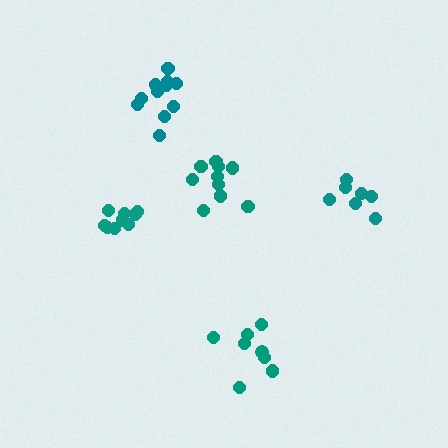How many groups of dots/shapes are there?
There are 5 groups.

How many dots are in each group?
Group 1: 9 dots, Group 2: 7 dots, Group 3: 8 dots, Group 4: 10 dots, Group 5: 12 dots (46 total).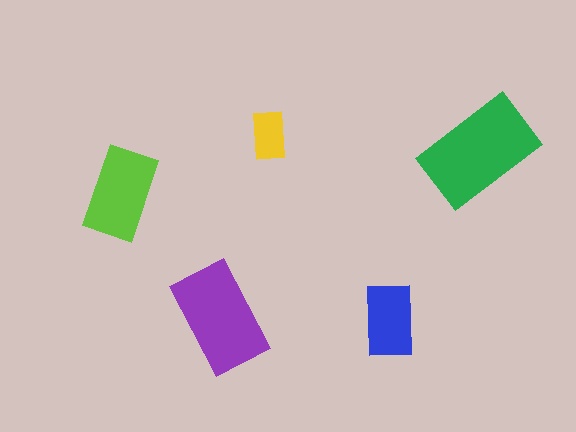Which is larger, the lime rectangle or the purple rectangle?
The purple one.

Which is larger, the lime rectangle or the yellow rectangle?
The lime one.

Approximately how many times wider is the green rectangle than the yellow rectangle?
About 2.5 times wider.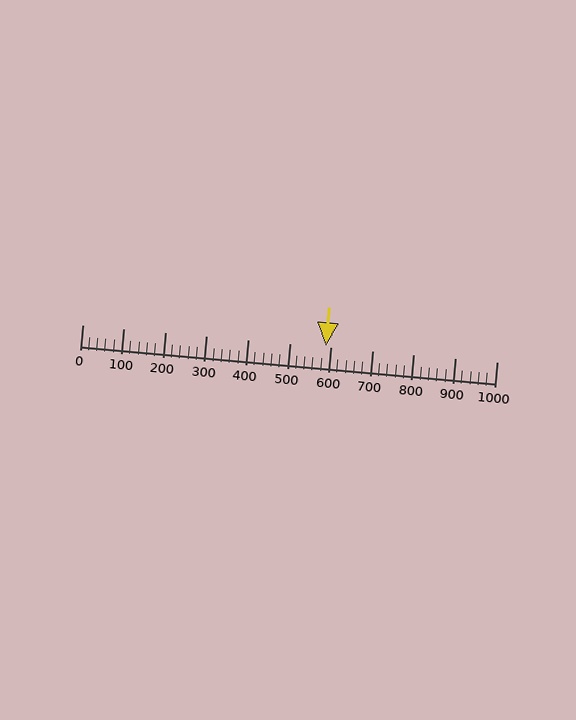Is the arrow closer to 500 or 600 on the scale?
The arrow is closer to 600.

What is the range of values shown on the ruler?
The ruler shows values from 0 to 1000.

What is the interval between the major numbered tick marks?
The major tick marks are spaced 100 units apart.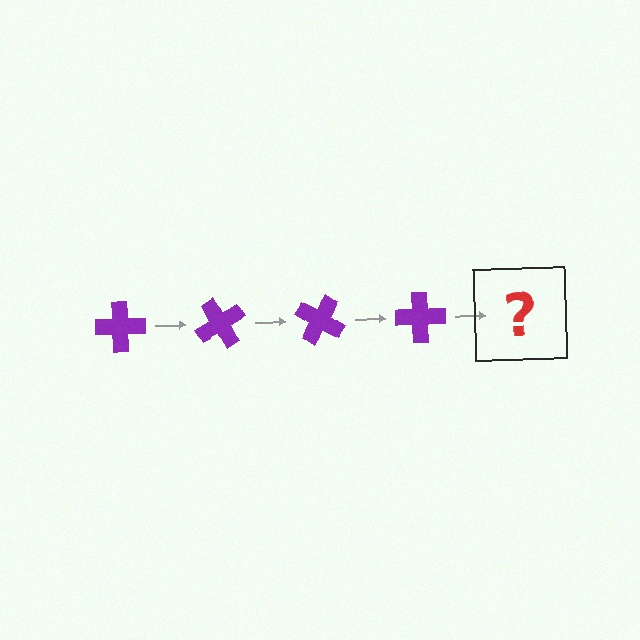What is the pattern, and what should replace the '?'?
The pattern is that the cross rotates 60 degrees each step. The '?' should be a purple cross rotated 240 degrees.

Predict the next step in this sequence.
The next step is a purple cross rotated 240 degrees.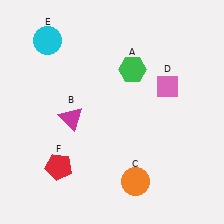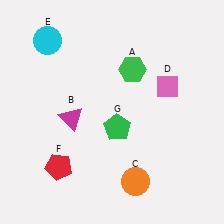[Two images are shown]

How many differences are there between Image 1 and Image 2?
There is 1 difference between the two images.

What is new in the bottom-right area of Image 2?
A green pentagon (G) was added in the bottom-right area of Image 2.